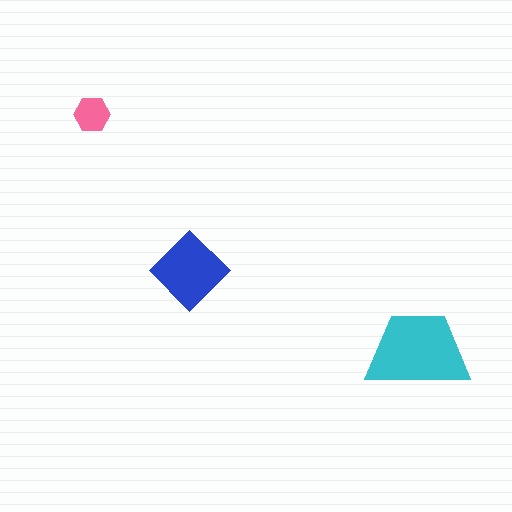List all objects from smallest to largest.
The pink hexagon, the blue diamond, the cyan trapezoid.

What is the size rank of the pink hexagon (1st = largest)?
3rd.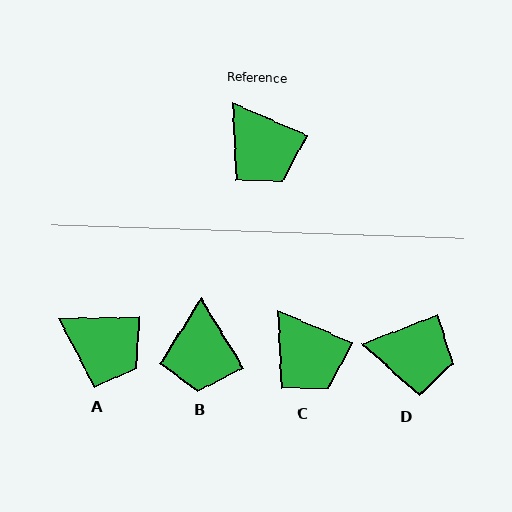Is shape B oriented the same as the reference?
No, it is off by about 35 degrees.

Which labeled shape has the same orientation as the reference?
C.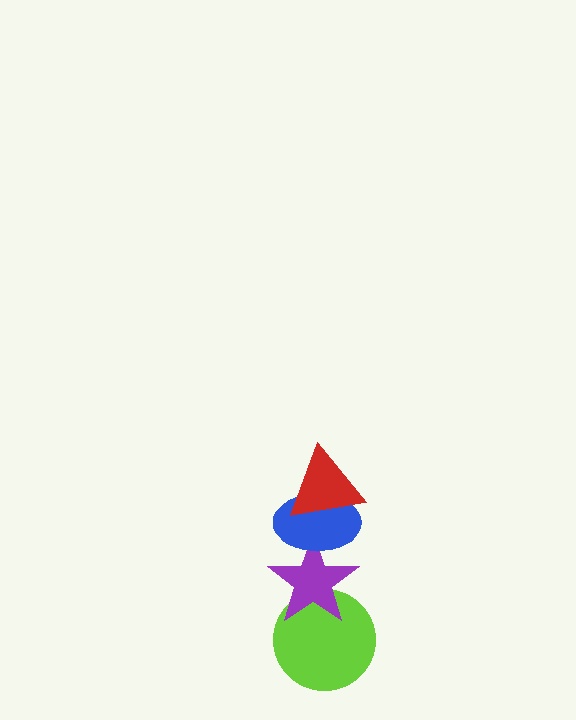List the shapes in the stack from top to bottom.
From top to bottom: the red triangle, the blue ellipse, the purple star, the lime circle.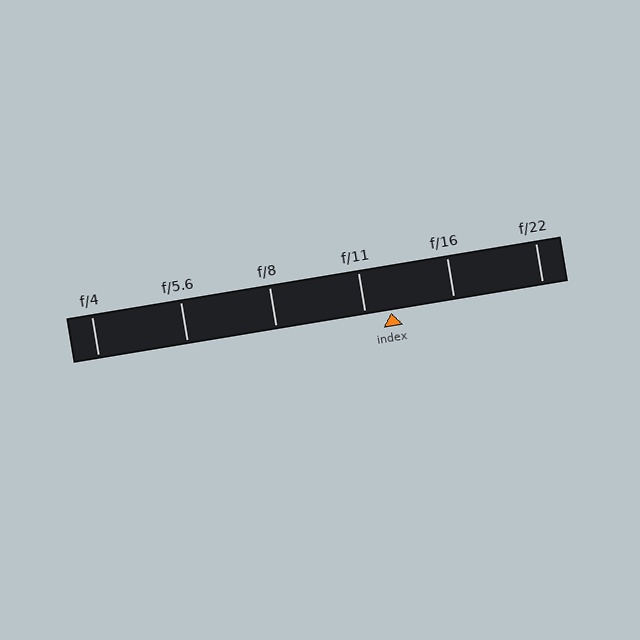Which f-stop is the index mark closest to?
The index mark is closest to f/11.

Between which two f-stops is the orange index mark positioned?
The index mark is between f/11 and f/16.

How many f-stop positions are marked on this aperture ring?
There are 6 f-stop positions marked.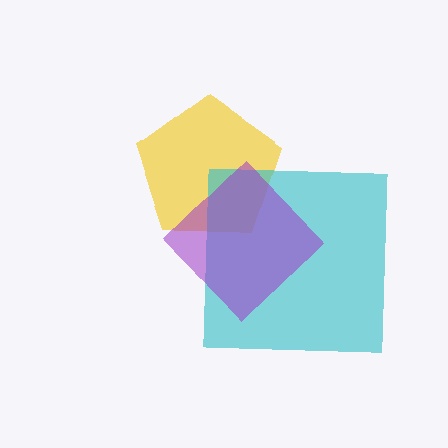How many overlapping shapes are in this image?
There are 3 overlapping shapes in the image.